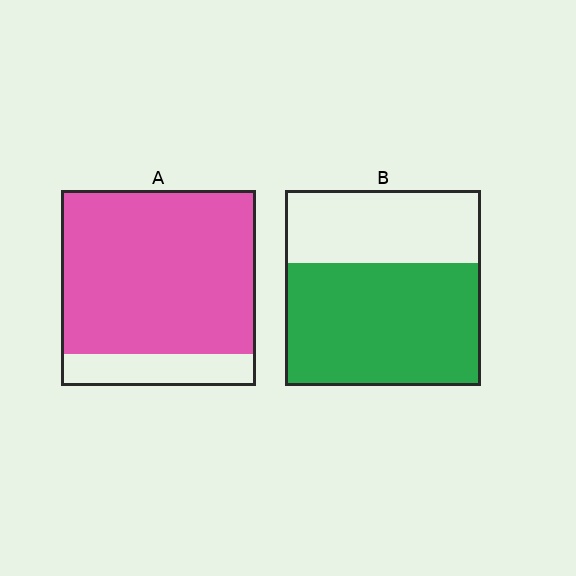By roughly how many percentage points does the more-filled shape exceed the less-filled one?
By roughly 20 percentage points (A over B).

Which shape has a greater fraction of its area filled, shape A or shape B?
Shape A.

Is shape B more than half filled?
Yes.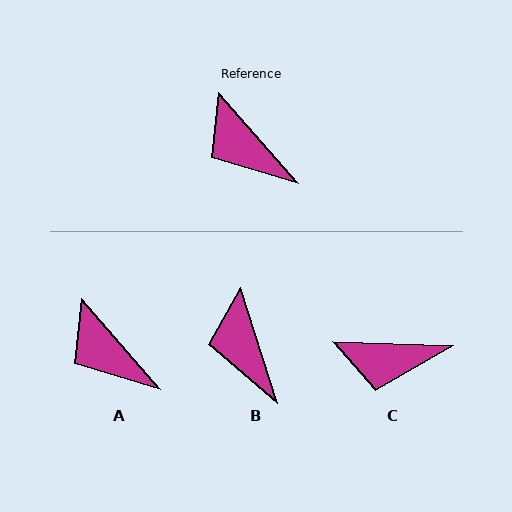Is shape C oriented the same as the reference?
No, it is off by about 47 degrees.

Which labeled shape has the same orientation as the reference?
A.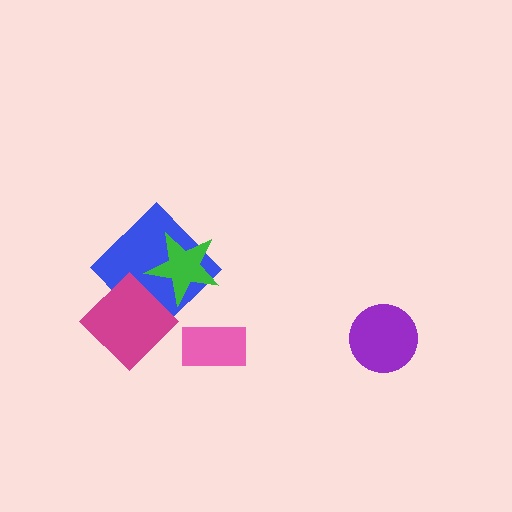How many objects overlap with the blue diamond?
2 objects overlap with the blue diamond.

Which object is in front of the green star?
The magenta diamond is in front of the green star.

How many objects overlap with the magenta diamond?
2 objects overlap with the magenta diamond.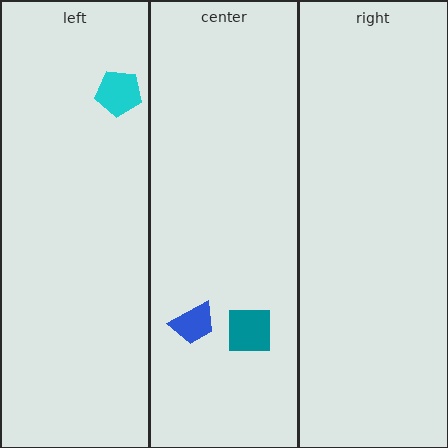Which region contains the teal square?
The center region.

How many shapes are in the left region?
1.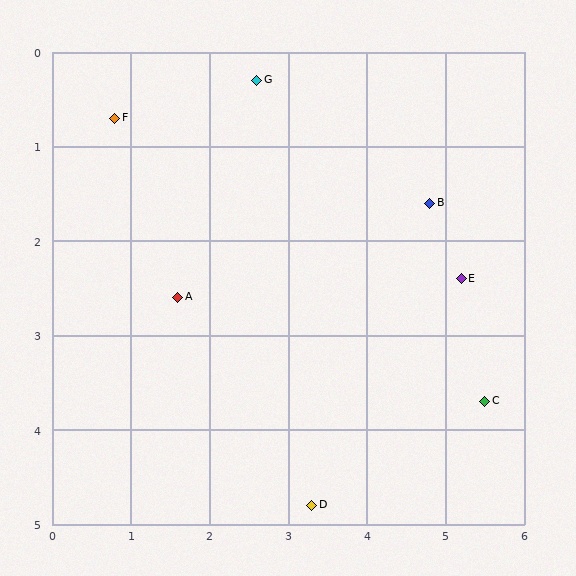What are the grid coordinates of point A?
Point A is at approximately (1.6, 2.6).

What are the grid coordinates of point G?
Point G is at approximately (2.6, 0.3).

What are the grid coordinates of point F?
Point F is at approximately (0.8, 0.7).